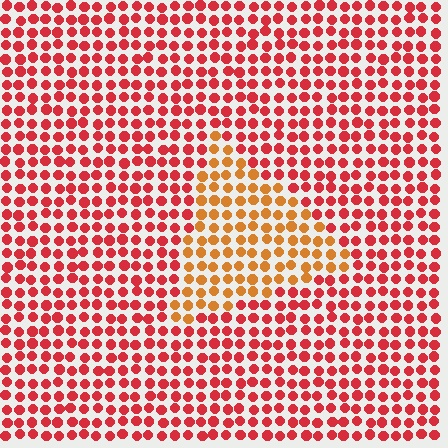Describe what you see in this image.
The image is filled with small red elements in a uniform arrangement. A triangle-shaped region is visible where the elements are tinted to a slightly different hue, forming a subtle color boundary.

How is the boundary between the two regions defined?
The boundary is defined purely by a slight shift in hue (about 35 degrees). Spacing, size, and orientation are identical on both sides.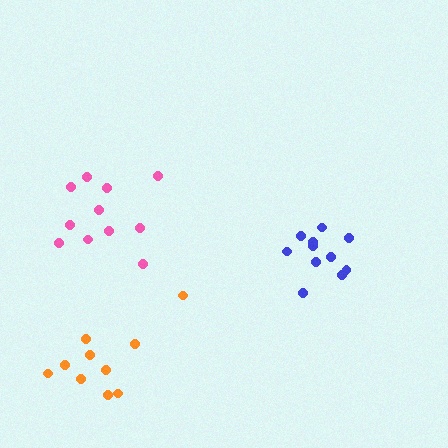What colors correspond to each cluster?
The clusters are colored: blue, orange, pink.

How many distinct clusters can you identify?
There are 3 distinct clusters.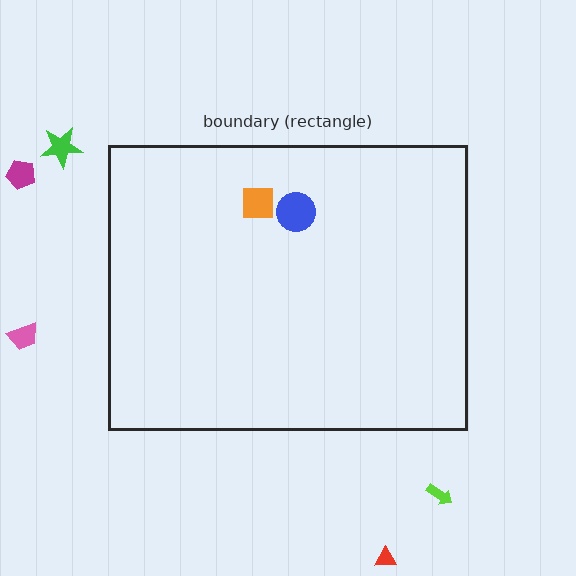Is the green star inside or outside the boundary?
Outside.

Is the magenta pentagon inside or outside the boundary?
Outside.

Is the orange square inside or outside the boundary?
Inside.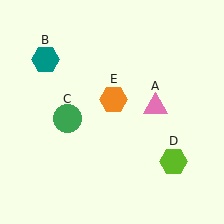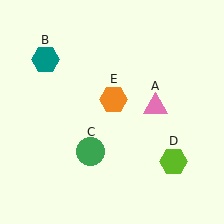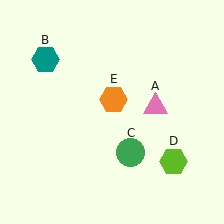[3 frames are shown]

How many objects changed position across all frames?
1 object changed position: green circle (object C).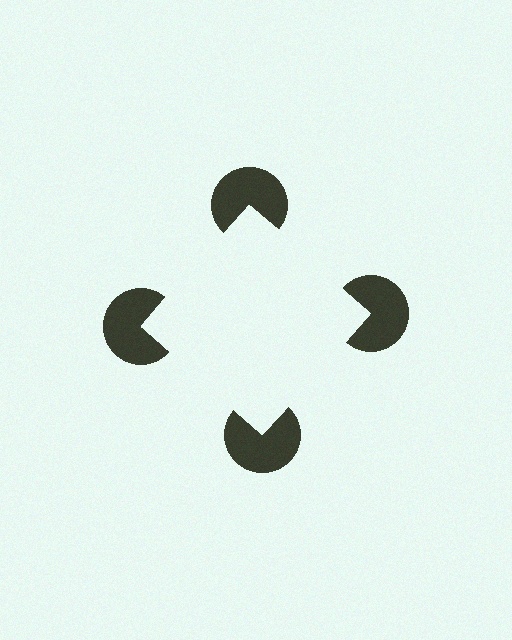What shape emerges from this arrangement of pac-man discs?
An illusory square — its edges are inferred from the aligned wedge cuts in the pac-man discs, not physically drawn.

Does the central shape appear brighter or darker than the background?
It typically appears slightly brighter than the background, even though no actual brightness change is drawn.